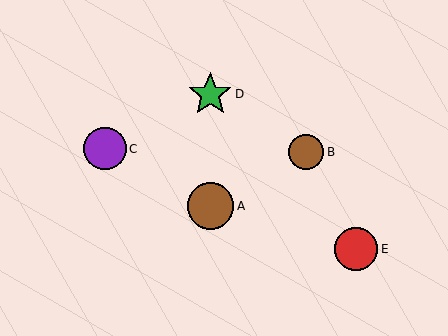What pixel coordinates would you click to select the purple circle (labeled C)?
Click at (105, 149) to select the purple circle C.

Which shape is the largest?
The brown circle (labeled A) is the largest.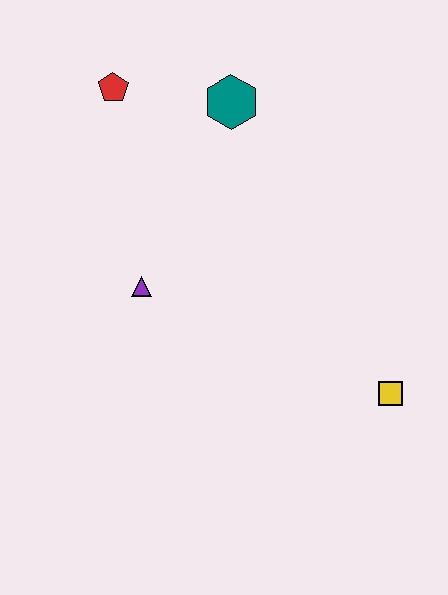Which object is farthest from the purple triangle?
The yellow square is farthest from the purple triangle.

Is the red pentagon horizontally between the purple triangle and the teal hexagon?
No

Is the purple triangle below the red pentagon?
Yes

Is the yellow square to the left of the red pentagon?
No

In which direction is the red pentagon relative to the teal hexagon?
The red pentagon is to the left of the teal hexagon.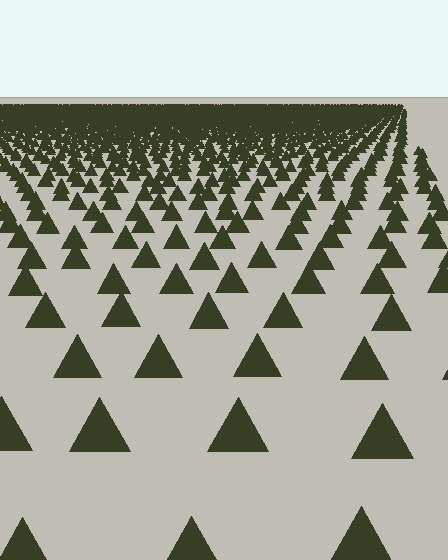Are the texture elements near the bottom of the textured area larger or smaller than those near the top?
Larger. Near the bottom, elements are closer to the viewer and appear at a bigger on-screen size.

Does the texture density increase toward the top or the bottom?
Density increases toward the top.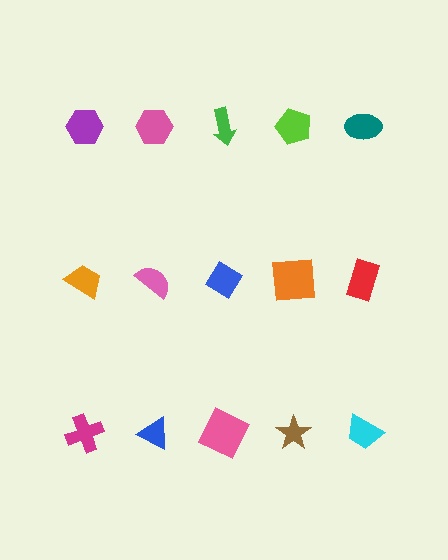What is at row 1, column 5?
A teal ellipse.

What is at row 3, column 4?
A brown star.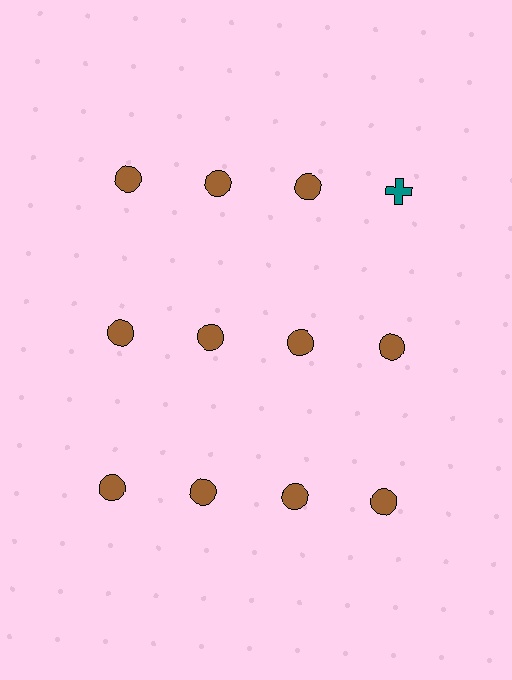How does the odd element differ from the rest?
It differs in both color (teal instead of brown) and shape (cross instead of circle).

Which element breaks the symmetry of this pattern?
The teal cross in the top row, second from right column breaks the symmetry. All other shapes are brown circles.